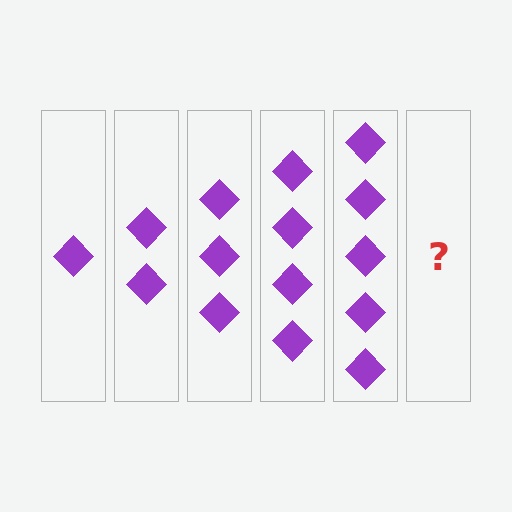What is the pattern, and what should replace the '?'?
The pattern is that each step adds one more diamond. The '?' should be 6 diamonds.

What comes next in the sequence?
The next element should be 6 diamonds.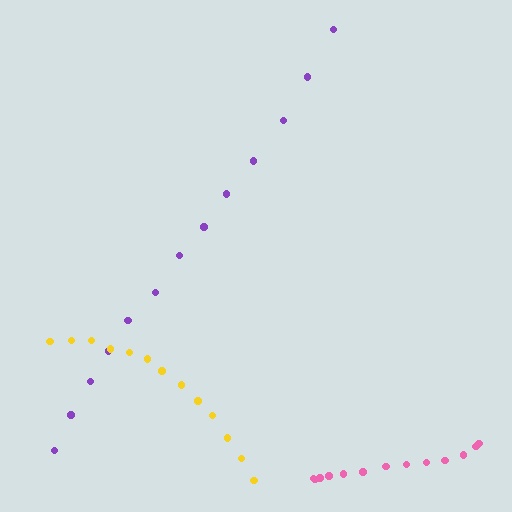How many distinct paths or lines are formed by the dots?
There are 3 distinct paths.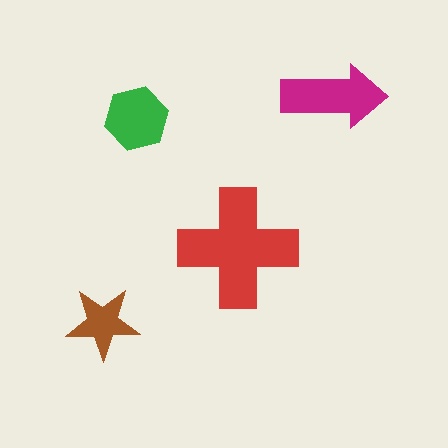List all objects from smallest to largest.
The brown star, the green hexagon, the magenta arrow, the red cross.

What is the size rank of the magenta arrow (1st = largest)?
2nd.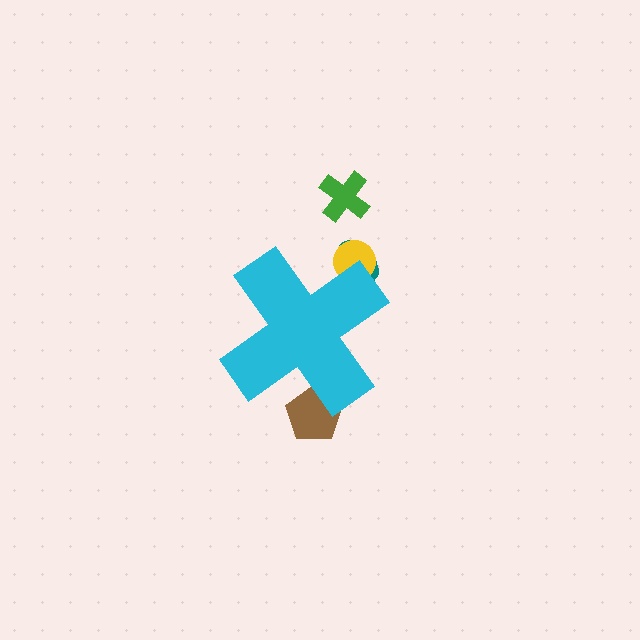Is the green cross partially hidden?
No, the green cross is fully visible.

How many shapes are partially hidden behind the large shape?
3 shapes are partially hidden.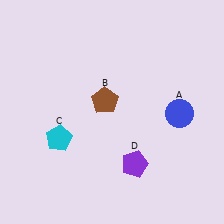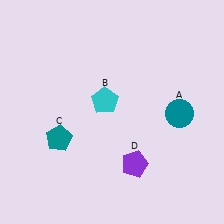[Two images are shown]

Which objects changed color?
A changed from blue to teal. B changed from brown to cyan. C changed from cyan to teal.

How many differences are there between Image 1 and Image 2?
There are 3 differences between the two images.